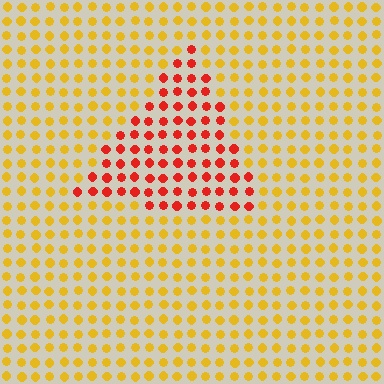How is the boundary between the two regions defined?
The boundary is defined purely by a slight shift in hue (about 46 degrees). Spacing, size, and orientation are identical on both sides.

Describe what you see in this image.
The image is filled with small yellow elements in a uniform arrangement. A triangle-shaped region is visible where the elements are tinted to a slightly different hue, forming a subtle color boundary.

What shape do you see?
I see a triangle.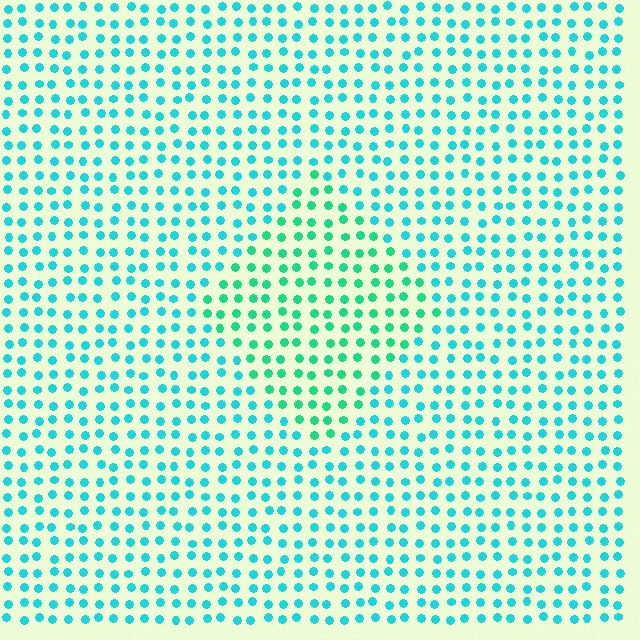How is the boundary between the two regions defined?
The boundary is defined purely by a slight shift in hue (about 28 degrees). Spacing, size, and orientation are identical on both sides.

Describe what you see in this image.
The image is filled with small cyan elements in a uniform arrangement. A diamond-shaped region is visible where the elements are tinted to a slightly different hue, forming a subtle color boundary.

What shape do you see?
I see a diamond.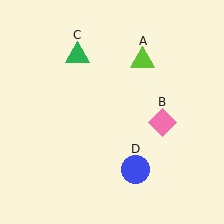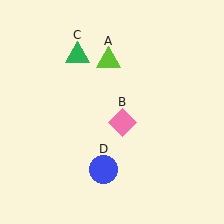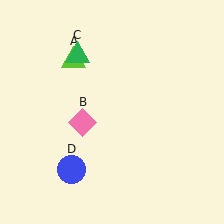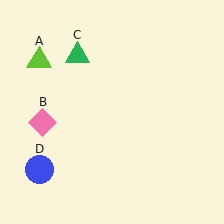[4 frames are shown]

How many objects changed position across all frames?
3 objects changed position: lime triangle (object A), pink diamond (object B), blue circle (object D).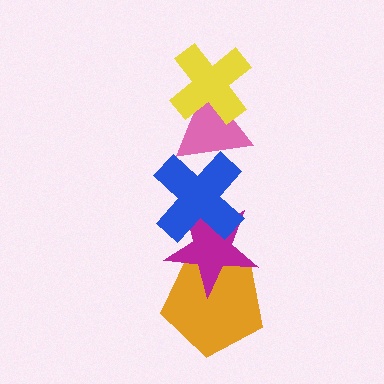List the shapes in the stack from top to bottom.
From top to bottom: the yellow cross, the pink triangle, the blue cross, the magenta star, the orange pentagon.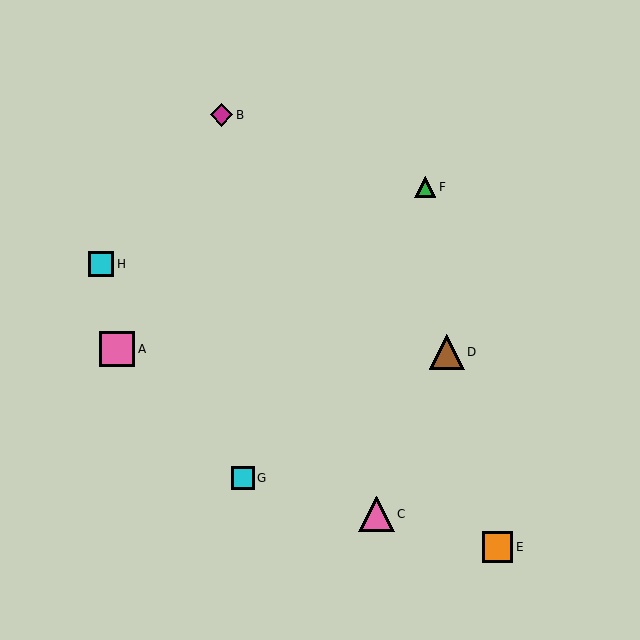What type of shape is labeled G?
Shape G is a cyan square.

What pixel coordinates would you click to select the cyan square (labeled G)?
Click at (243, 478) to select the cyan square G.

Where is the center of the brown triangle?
The center of the brown triangle is at (447, 352).